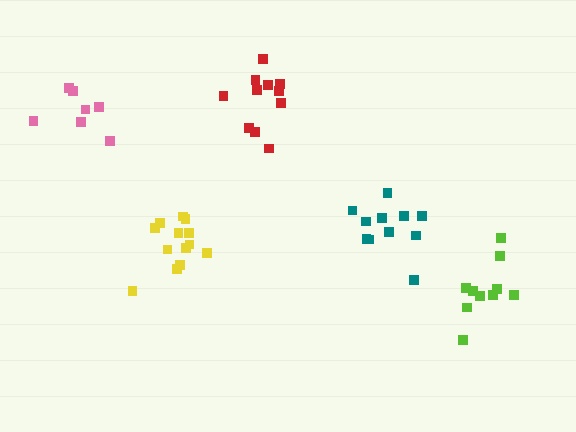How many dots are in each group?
Group 1: 11 dots, Group 2: 11 dots, Group 3: 13 dots, Group 4: 10 dots, Group 5: 7 dots (52 total).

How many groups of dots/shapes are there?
There are 5 groups.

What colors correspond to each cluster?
The clusters are colored: red, teal, yellow, lime, pink.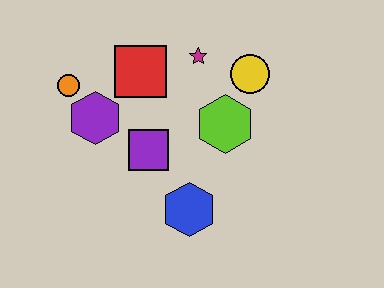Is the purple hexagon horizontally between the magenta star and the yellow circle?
No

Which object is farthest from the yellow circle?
The orange circle is farthest from the yellow circle.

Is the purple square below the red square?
Yes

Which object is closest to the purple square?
The purple hexagon is closest to the purple square.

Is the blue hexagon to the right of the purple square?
Yes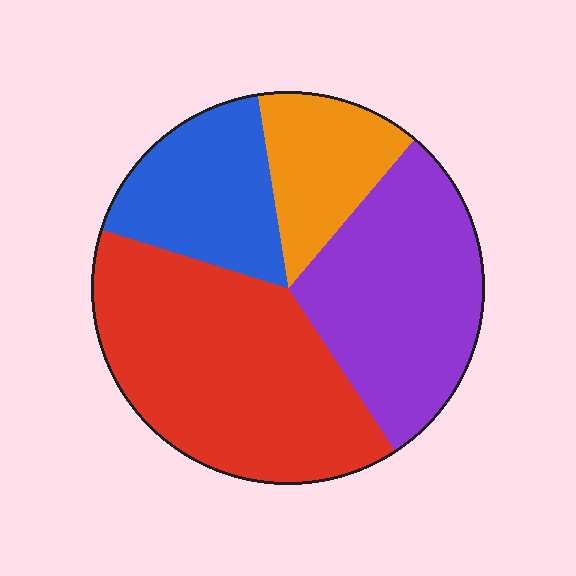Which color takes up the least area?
Orange, at roughly 15%.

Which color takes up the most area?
Red, at roughly 40%.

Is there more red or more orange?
Red.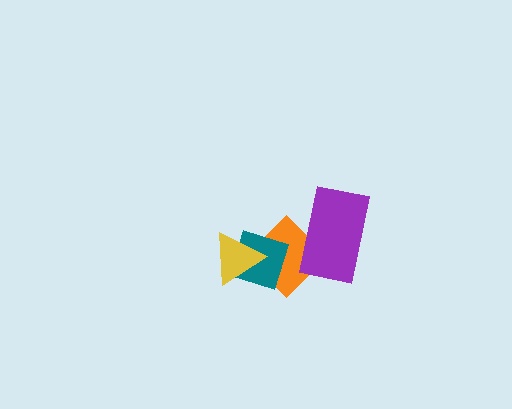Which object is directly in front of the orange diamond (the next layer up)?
The teal diamond is directly in front of the orange diamond.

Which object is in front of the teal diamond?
The yellow triangle is in front of the teal diamond.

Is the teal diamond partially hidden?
Yes, it is partially covered by another shape.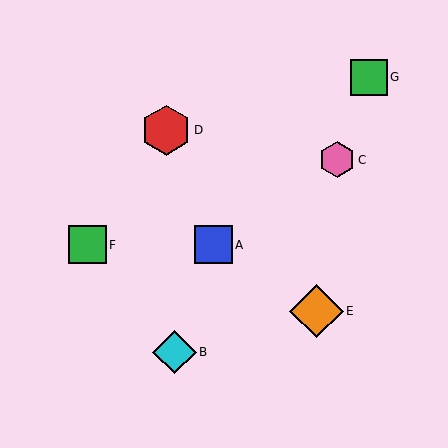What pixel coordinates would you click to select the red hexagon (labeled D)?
Click at (166, 130) to select the red hexagon D.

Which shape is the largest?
The orange diamond (labeled E) is the largest.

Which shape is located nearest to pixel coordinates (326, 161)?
The pink hexagon (labeled C) at (337, 160) is nearest to that location.